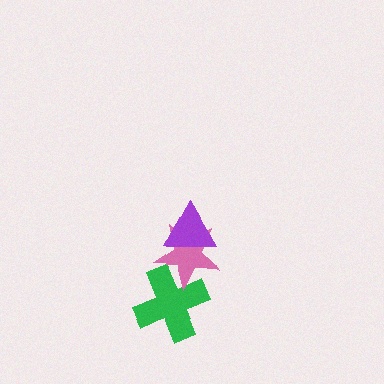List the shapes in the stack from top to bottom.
From top to bottom: the purple triangle, the pink star, the green cross.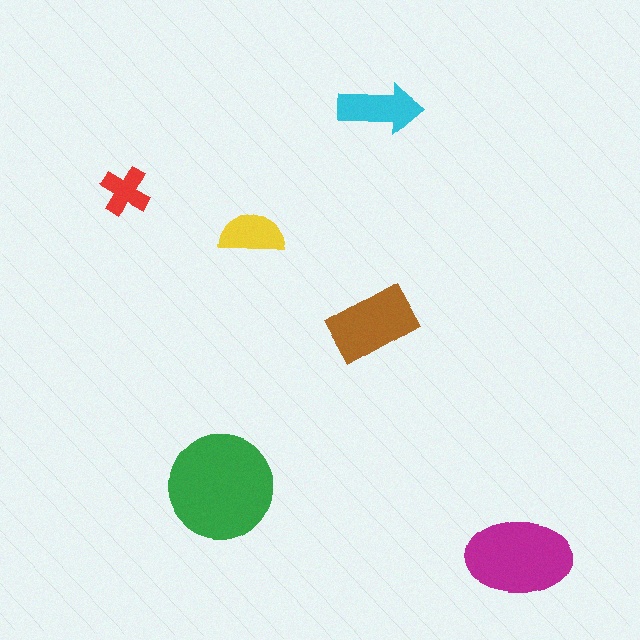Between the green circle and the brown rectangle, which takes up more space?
The green circle.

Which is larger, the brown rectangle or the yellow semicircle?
The brown rectangle.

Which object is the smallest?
The red cross.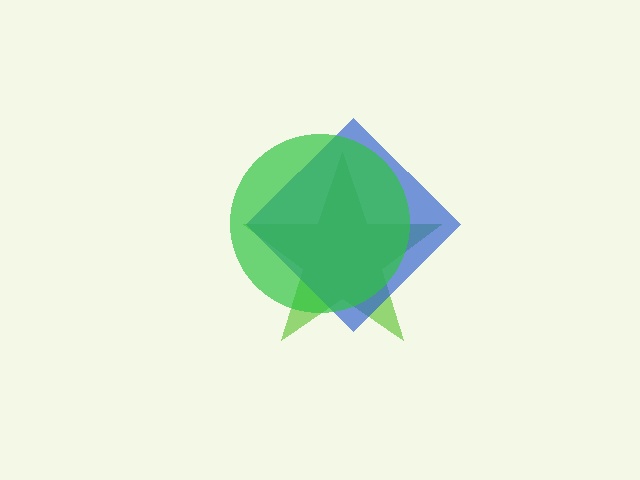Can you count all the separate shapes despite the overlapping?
Yes, there are 3 separate shapes.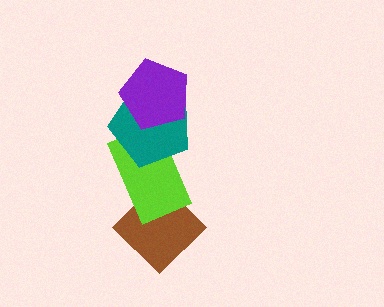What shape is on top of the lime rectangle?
The teal pentagon is on top of the lime rectangle.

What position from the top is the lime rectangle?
The lime rectangle is 3rd from the top.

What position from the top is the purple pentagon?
The purple pentagon is 1st from the top.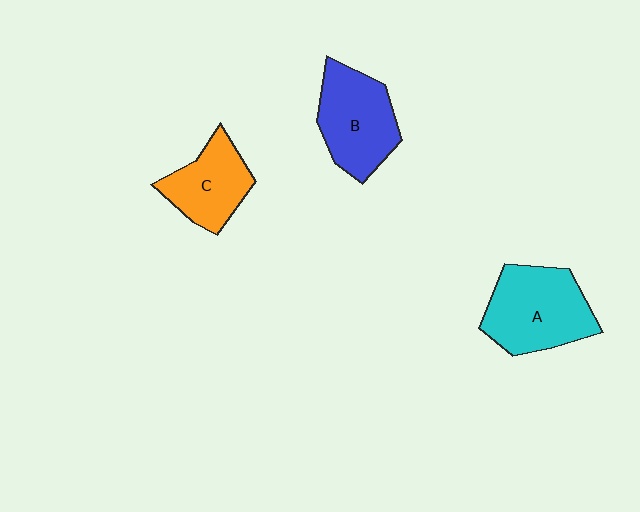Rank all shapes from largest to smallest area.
From largest to smallest: A (cyan), B (blue), C (orange).